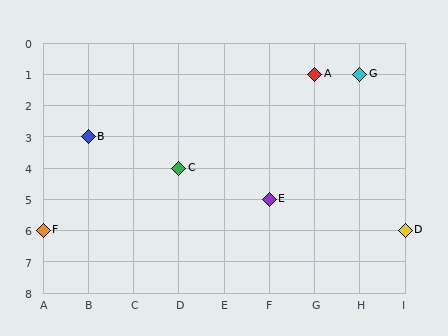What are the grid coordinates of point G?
Point G is at grid coordinates (H, 1).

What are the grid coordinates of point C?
Point C is at grid coordinates (D, 4).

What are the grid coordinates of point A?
Point A is at grid coordinates (G, 1).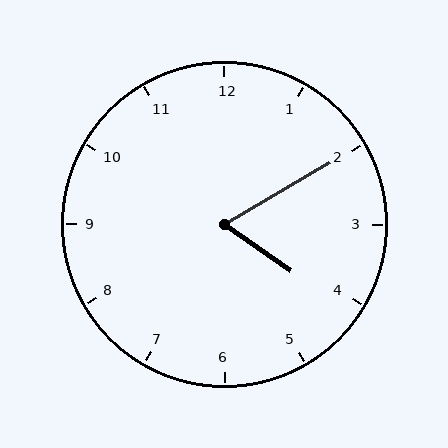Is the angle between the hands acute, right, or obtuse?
It is acute.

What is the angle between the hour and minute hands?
Approximately 65 degrees.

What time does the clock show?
4:10.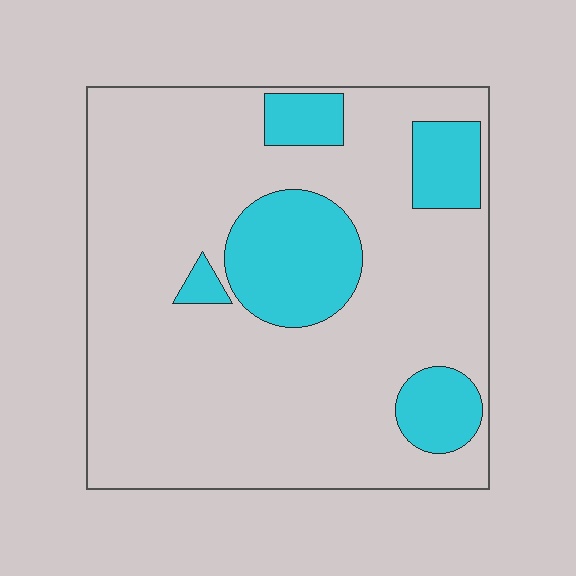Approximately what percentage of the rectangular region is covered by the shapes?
Approximately 20%.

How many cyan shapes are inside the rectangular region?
5.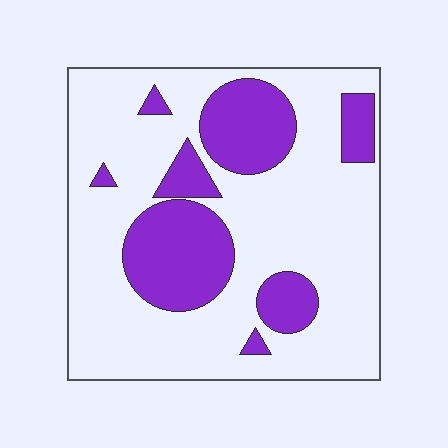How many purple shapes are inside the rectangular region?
8.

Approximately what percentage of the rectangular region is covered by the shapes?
Approximately 25%.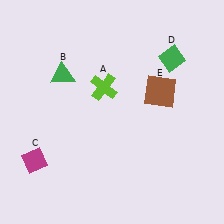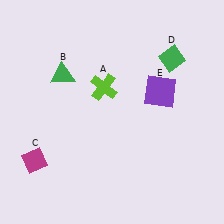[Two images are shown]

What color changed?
The square (E) changed from brown in Image 1 to purple in Image 2.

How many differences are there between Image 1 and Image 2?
There is 1 difference between the two images.